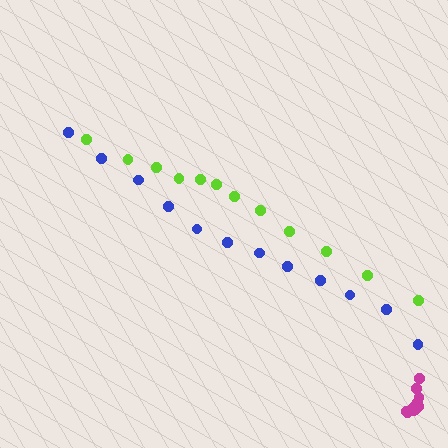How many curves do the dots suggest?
There are 3 distinct paths.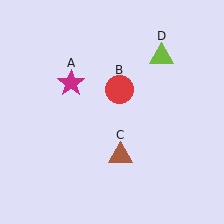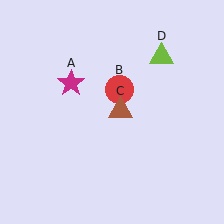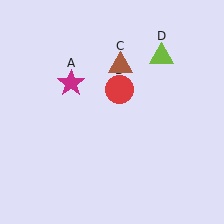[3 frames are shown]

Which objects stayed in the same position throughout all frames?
Magenta star (object A) and red circle (object B) and lime triangle (object D) remained stationary.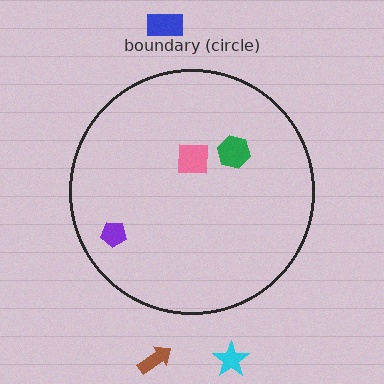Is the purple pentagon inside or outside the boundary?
Inside.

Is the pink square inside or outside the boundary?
Inside.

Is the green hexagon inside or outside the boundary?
Inside.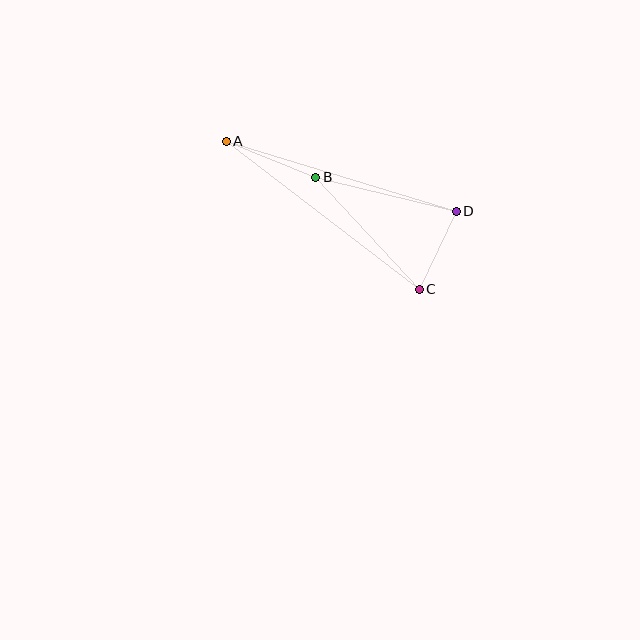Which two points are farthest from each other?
Points A and C are farthest from each other.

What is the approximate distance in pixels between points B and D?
The distance between B and D is approximately 145 pixels.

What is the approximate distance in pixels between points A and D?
The distance between A and D is approximately 240 pixels.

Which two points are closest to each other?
Points C and D are closest to each other.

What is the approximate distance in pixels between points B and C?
The distance between B and C is approximately 153 pixels.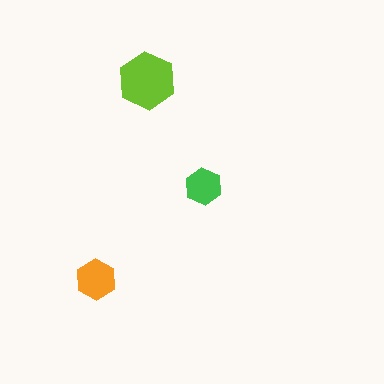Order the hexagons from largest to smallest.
the lime one, the orange one, the green one.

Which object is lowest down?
The orange hexagon is bottommost.